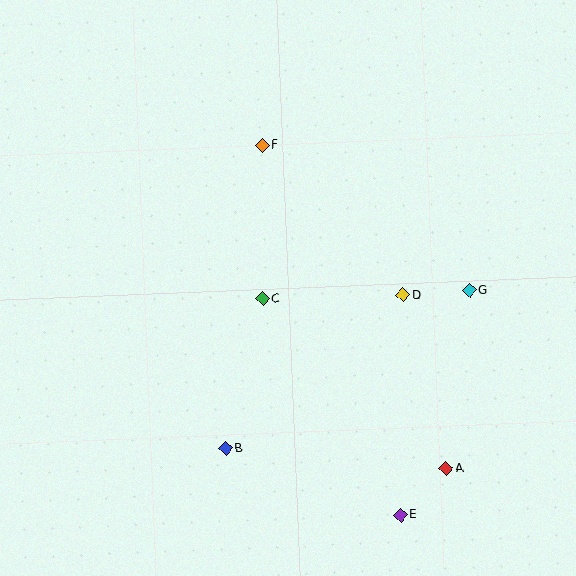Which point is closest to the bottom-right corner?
Point A is closest to the bottom-right corner.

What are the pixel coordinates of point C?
Point C is at (263, 299).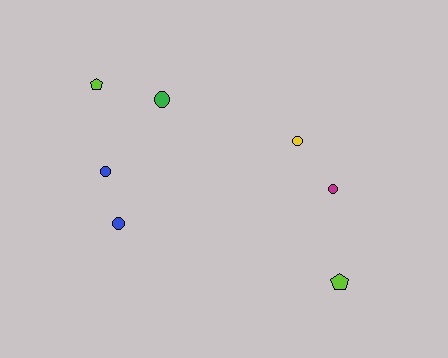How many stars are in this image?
There are no stars.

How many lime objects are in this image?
There are 2 lime objects.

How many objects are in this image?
There are 7 objects.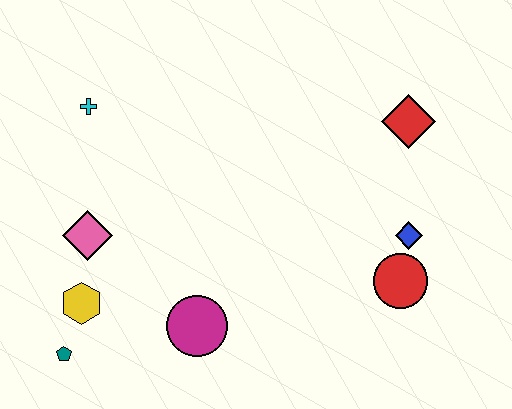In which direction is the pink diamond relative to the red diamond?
The pink diamond is to the left of the red diamond.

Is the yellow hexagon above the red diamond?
No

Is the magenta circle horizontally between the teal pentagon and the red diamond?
Yes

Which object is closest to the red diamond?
The blue diamond is closest to the red diamond.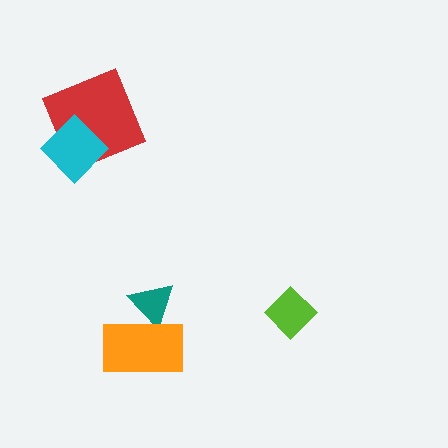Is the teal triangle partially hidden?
Yes, it is partially covered by another shape.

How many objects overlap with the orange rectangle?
1 object overlaps with the orange rectangle.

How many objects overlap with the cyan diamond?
1 object overlaps with the cyan diamond.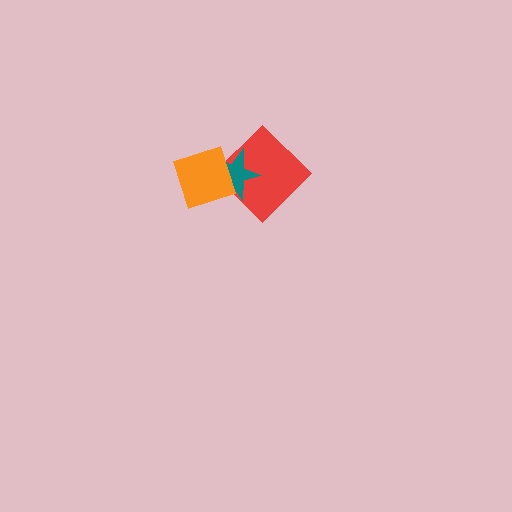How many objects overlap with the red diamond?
2 objects overlap with the red diamond.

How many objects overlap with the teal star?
2 objects overlap with the teal star.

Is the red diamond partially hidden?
Yes, it is partially covered by another shape.